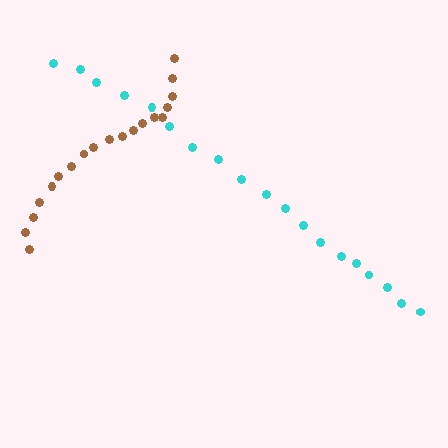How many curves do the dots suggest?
There are 2 distinct paths.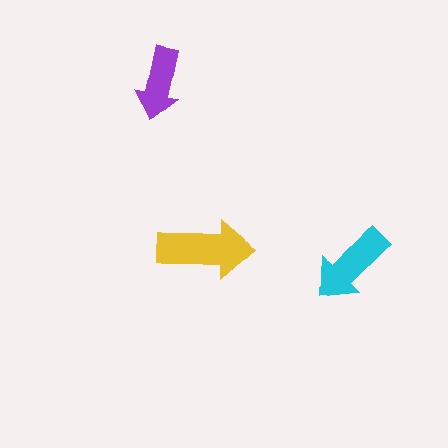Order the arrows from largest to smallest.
the yellow one, the cyan one, the purple one.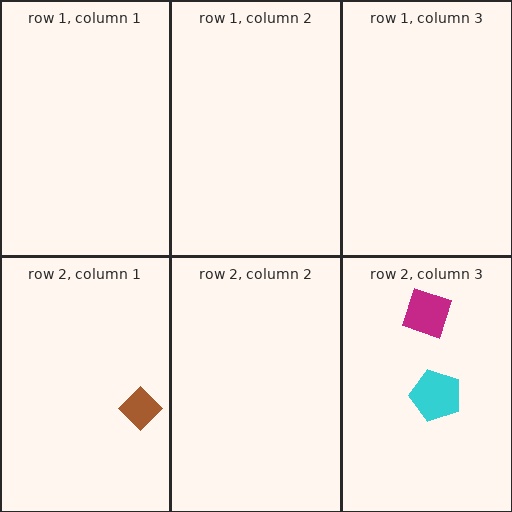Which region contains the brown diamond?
The row 2, column 1 region.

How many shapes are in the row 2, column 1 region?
1.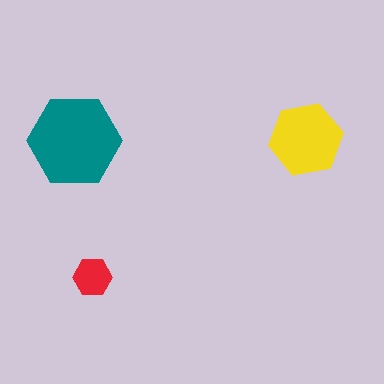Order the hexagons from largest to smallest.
the teal one, the yellow one, the red one.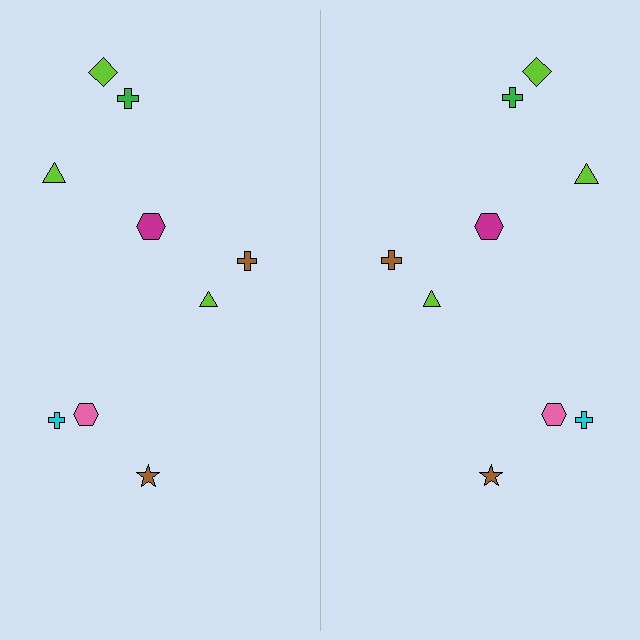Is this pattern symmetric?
Yes, this pattern has bilateral (reflection) symmetry.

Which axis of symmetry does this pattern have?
The pattern has a vertical axis of symmetry running through the center of the image.